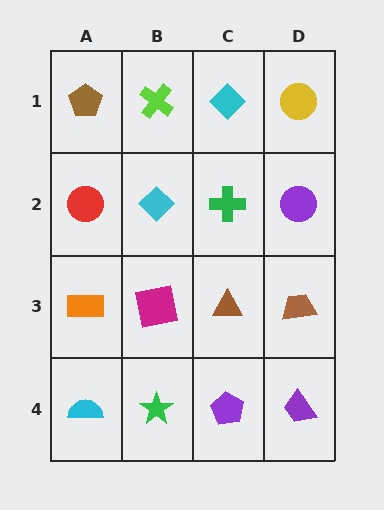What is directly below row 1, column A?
A red circle.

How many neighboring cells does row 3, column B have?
4.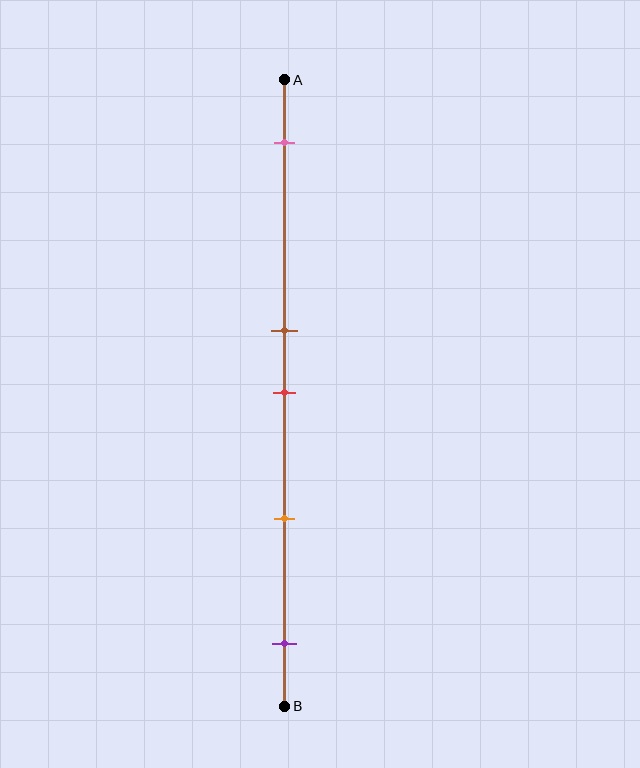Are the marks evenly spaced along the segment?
No, the marks are not evenly spaced.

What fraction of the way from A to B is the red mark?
The red mark is approximately 50% (0.5) of the way from A to B.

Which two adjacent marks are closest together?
The brown and red marks are the closest adjacent pair.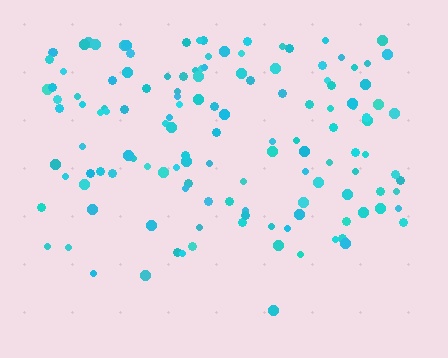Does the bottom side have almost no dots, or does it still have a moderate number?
Still a moderate number, just noticeably fewer than the top.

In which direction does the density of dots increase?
From bottom to top, with the top side densest.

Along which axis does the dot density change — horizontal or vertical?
Vertical.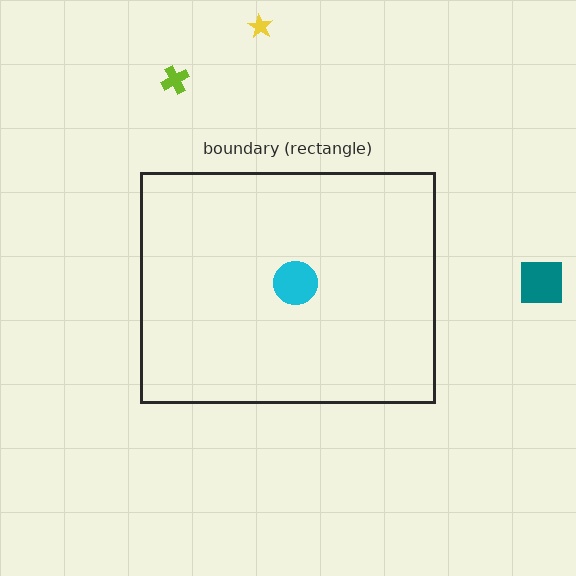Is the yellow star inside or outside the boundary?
Outside.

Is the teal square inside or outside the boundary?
Outside.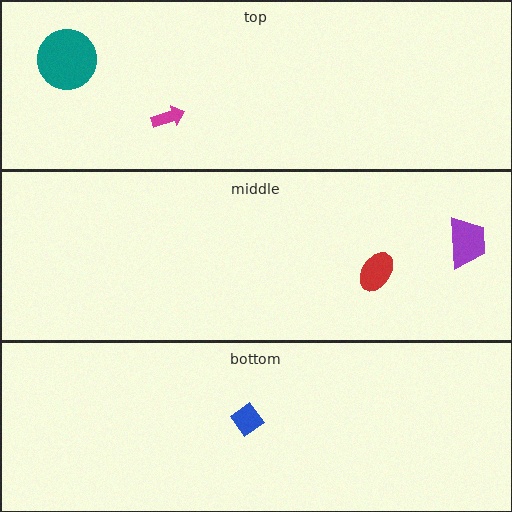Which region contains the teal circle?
The top region.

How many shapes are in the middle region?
2.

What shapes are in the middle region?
The red ellipse, the purple trapezoid.